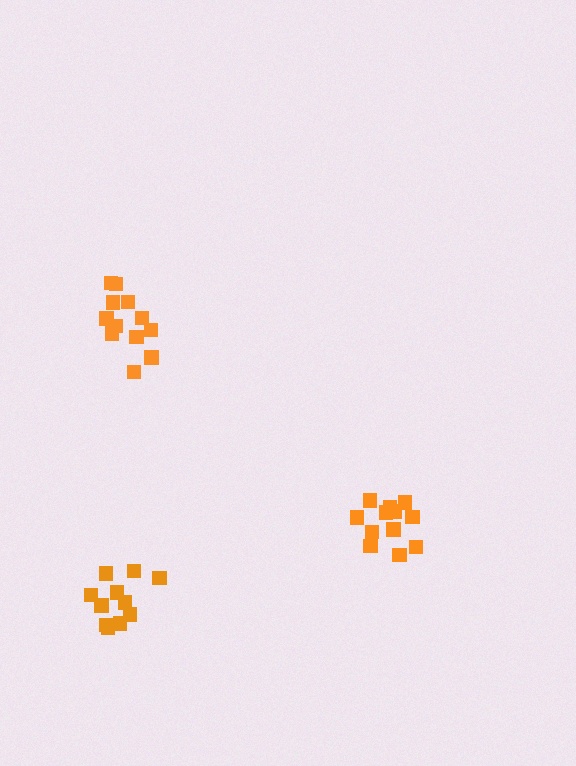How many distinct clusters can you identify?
There are 3 distinct clusters.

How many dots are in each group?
Group 1: 12 dots, Group 2: 11 dots, Group 3: 12 dots (35 total).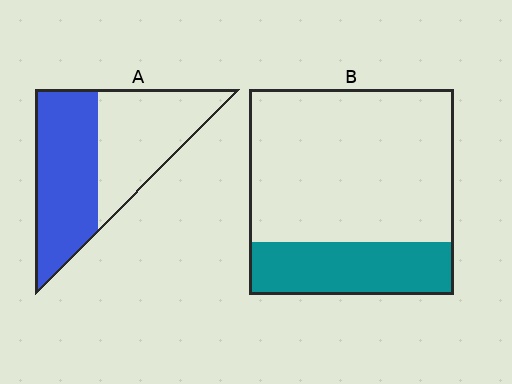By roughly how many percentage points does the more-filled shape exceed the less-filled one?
By roughly 25 percentage points (A over B).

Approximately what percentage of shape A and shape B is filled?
A is approximately 50% and B is approximately 25%.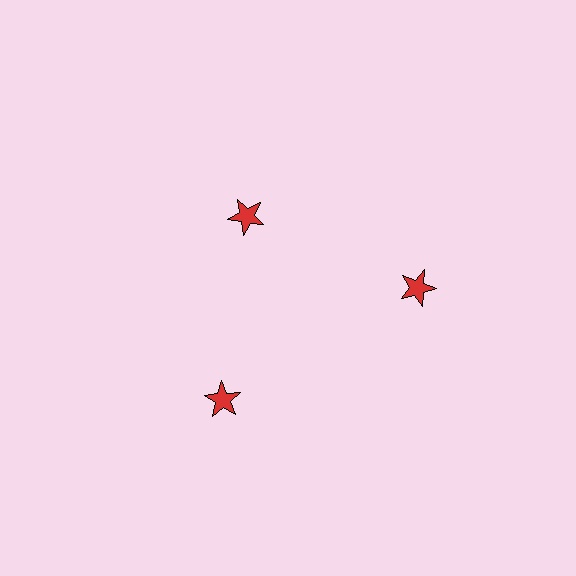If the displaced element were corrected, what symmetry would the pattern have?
It would have 3-fold rotational symmetry — the pattern would map onto itself every 120 degrees.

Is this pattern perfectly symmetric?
No. The 3 red stars are arranged in a ring, but one element near the 11 o'clock position is pulled inward toward the center, breaking the 3-fold rotational symmetry.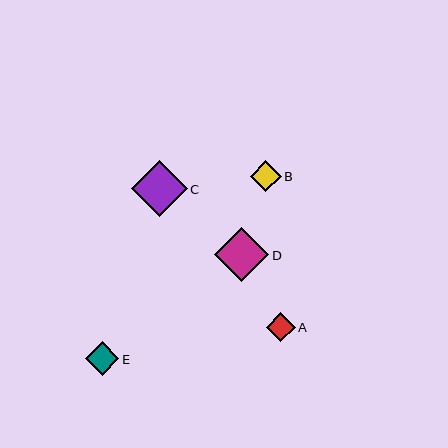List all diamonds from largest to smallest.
From largest to smallest: C, D, E, B, A.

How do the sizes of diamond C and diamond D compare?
Diamond C and diamond D are approximately the same size.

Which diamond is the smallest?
Diamond A is the smallest with a size of approximately 29 pixels.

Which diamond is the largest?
Diamond C is the largest with a size of approximately 56 pixels.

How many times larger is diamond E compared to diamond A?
Diamond E is approximately 1.2 times the size of diamond A.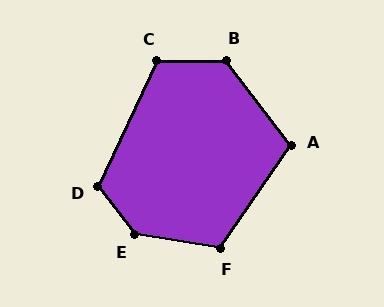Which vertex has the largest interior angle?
E, at approximately 136 degrees.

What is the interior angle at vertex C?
Approximately 115 degrees (obtuse).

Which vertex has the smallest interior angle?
A, at approximately 109 degrees.